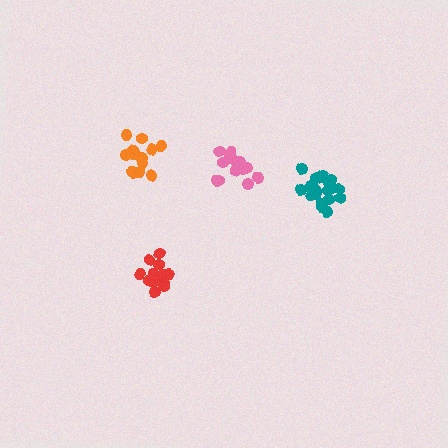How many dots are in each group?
Group 1: 17 dots, Group 2: 15 dots, Group 3: 15 dots, Group 4: 20 dots (67 total).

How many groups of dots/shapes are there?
There are 4 groups.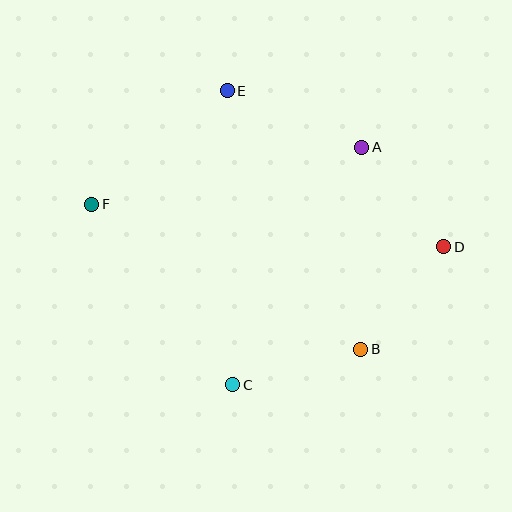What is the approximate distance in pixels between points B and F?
The distance between B and F is approximately 306 pixels.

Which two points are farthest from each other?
Points D and F are farthest from each other.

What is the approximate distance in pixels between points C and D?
The distance between C and D is approximately 252 pixels.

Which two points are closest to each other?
Points A and D are closest to each other.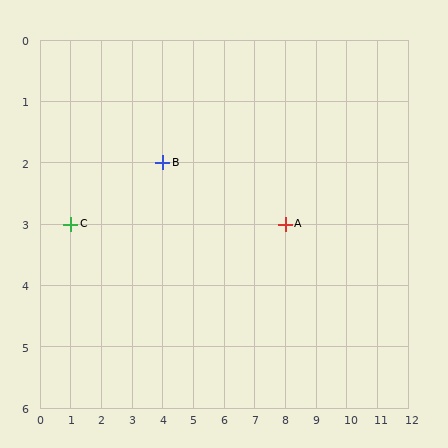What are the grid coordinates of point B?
Point B is at grid coordinates (4, 2).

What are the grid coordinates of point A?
Point A is at grid coordinates (8, 3).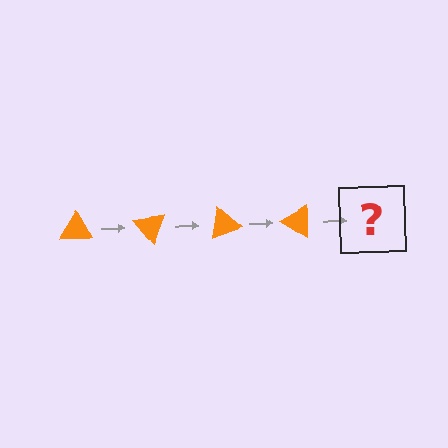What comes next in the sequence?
The next element should be an orange triangle rotated 200 degrees.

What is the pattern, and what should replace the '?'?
The pattern is that the triangle rotates 50 degrees each step. The '?' should be an orange triangle rotated 200 degrees.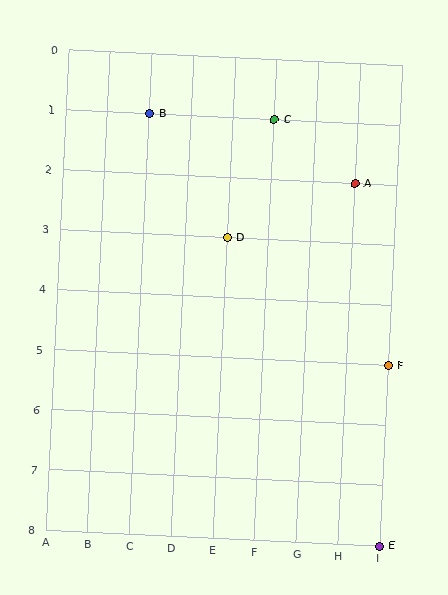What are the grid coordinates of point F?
Point F is at grid coordinates (I, 5).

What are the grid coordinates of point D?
Point D is at grid coordinates (E, 3).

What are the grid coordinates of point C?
Point C is at grid coordinates (F, 1).